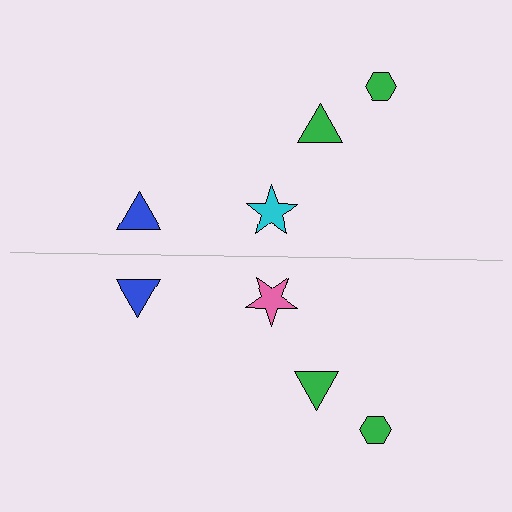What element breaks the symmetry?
The pink star on the bottom side breaks the symmetry — its mirror counterpart is cyan.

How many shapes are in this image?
There are 8 shapes in this image.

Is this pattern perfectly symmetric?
No, the pattern is not perfectly symmetric. The pink star on the bottom side breaks the symmetry — its mirror counterpart is cyan.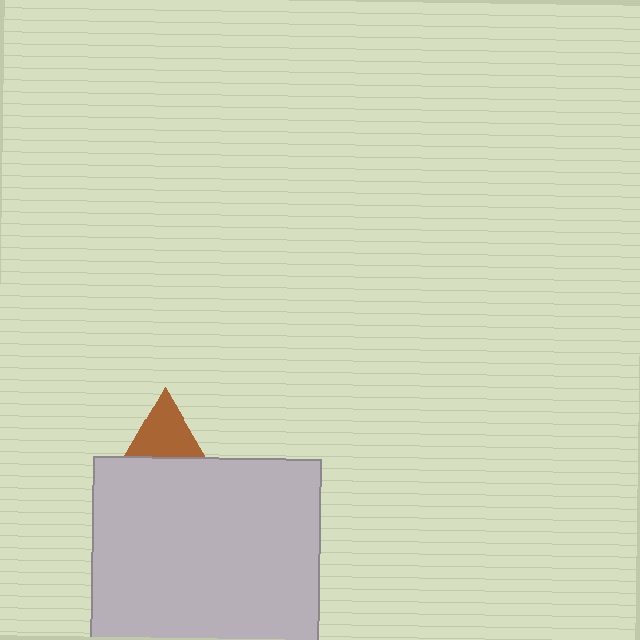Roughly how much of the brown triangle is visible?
A small part of it is visible (roughly 38%).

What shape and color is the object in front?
The object in front is a light gray square.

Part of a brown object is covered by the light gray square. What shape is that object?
It is a triangle.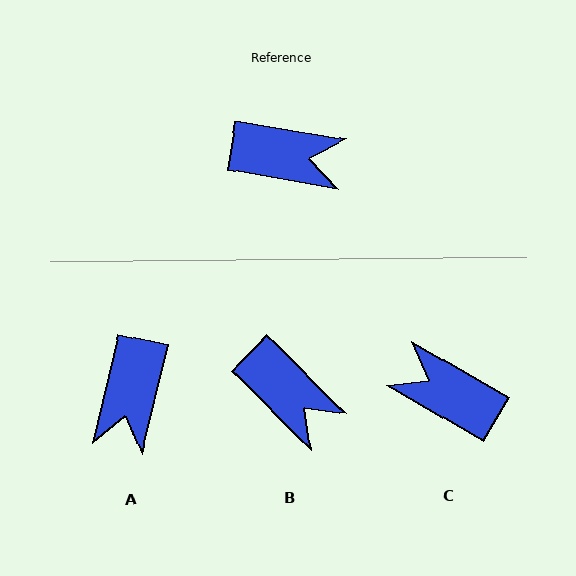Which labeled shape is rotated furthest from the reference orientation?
C, about 160 degrees away.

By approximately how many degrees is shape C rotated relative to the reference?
Approximately 160 degrees counter-clockwise.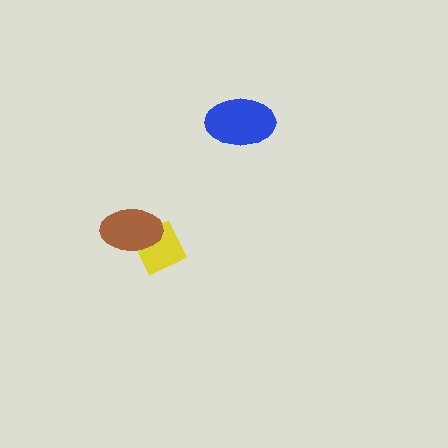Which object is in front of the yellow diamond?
The brown ellipse is in front of the yellow diamond.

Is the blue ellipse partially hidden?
No, no other shape covers it.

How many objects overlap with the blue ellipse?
0 objects overlap with the blue ellipse.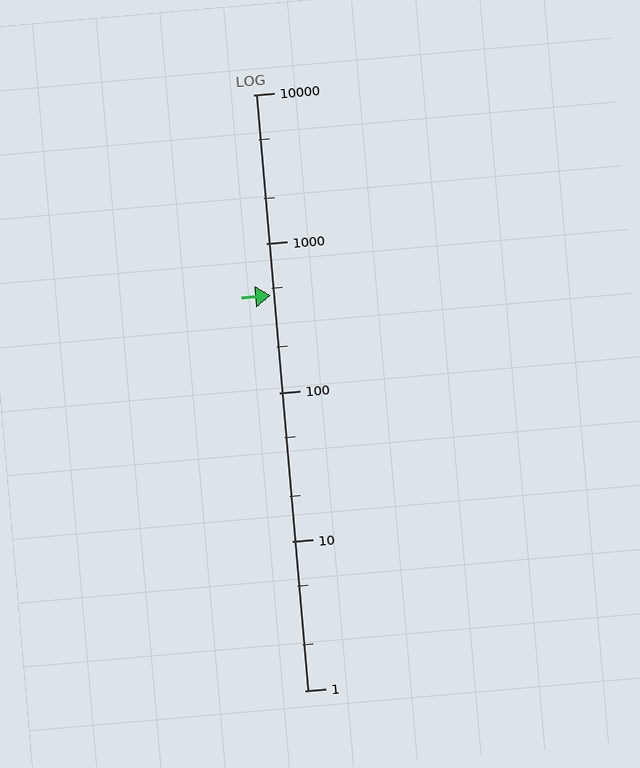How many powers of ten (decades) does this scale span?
The scale spans 4 decades, from 1 to 10000.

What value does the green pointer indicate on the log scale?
The pointer indicates approximately 450.